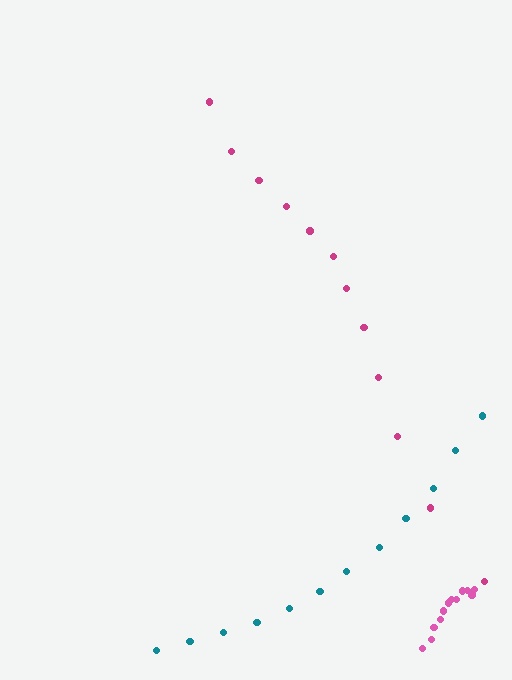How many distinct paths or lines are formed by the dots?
There are 3 distinct paths.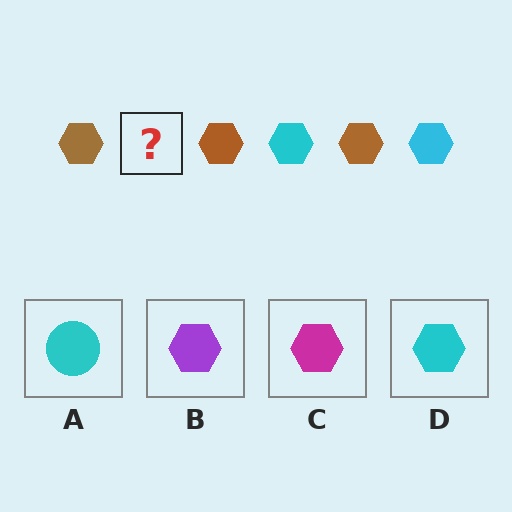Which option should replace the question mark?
Option D.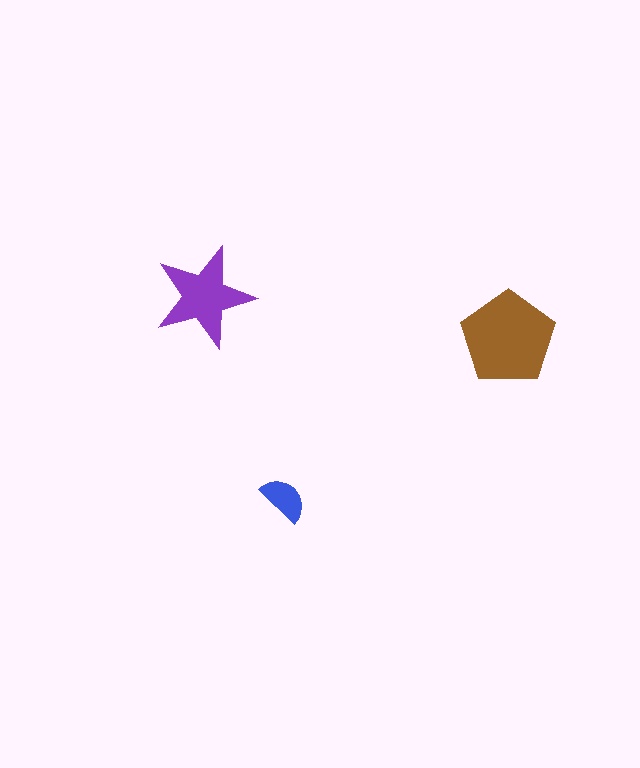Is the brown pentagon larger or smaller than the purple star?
Larger.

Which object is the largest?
The brown pentagon.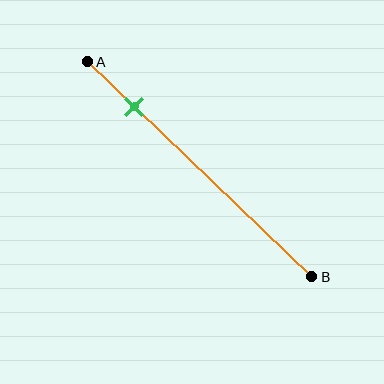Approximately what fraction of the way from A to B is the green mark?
The green mark is approximately 20% of the way from A to B.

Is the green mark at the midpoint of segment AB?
No, the mark is at about 20% from A, not at the 50% midpoint.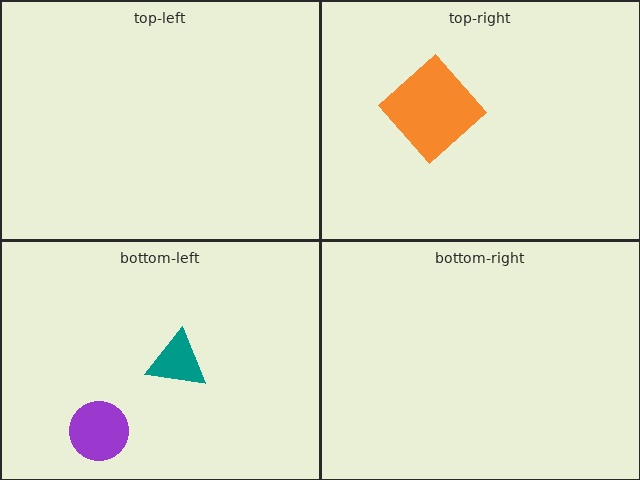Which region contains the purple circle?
The bottom-left region.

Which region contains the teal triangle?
The bottom-left region.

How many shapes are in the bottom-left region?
2.